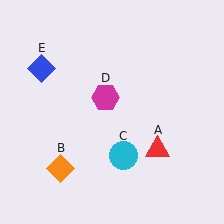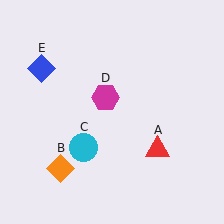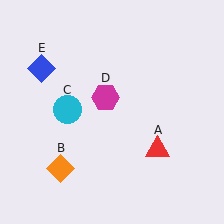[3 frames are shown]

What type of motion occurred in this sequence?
The cyan circle (object C) rotated clockwise around the center of the scene.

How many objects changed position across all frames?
1 object changed position: cyan circle (object C).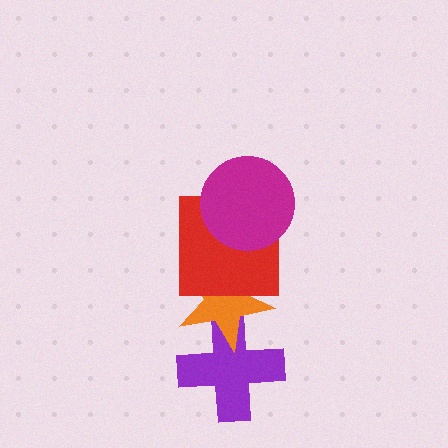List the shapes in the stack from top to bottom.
From top to bottom: the magenta circle, the red square, the orange star, the purple cross.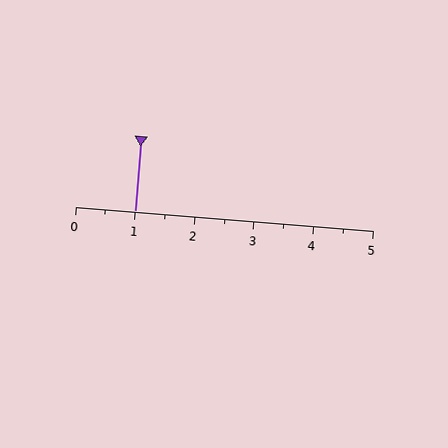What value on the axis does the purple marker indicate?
The marker indicates approximately 1.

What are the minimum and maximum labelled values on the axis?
The axis runs from 0 to 5.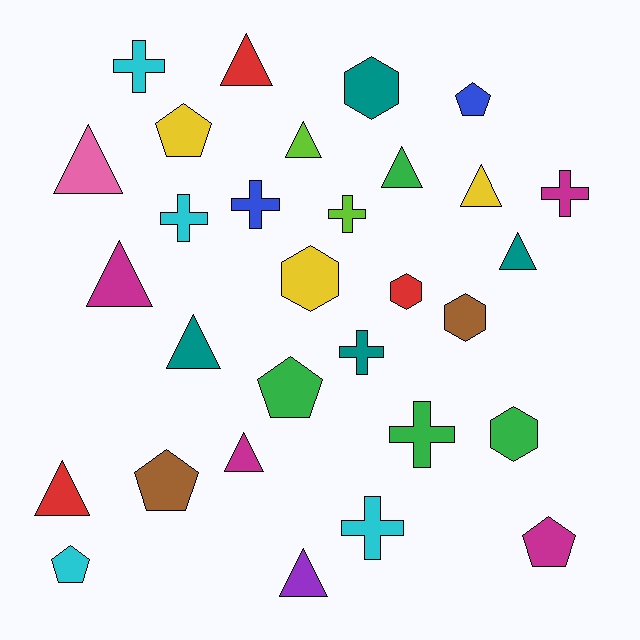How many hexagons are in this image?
There are 5 hexagons.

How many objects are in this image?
There are 30 objects.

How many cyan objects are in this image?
There are 4 cyan objects.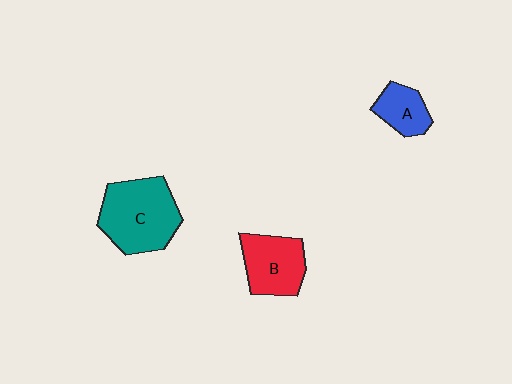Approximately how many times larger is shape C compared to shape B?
Approximately 1.5 times.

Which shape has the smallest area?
Shape A (blue).